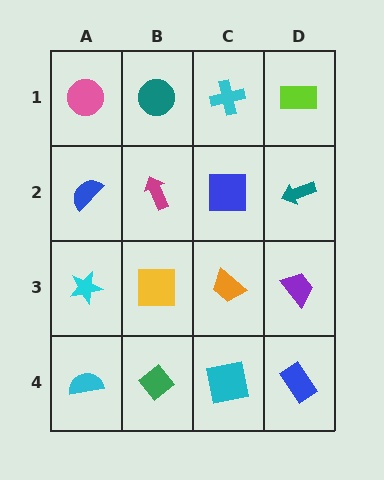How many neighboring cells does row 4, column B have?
3.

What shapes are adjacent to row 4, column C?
An orange trapezoid (row 3, column C), a green diamond (row 4, column B), a blue rectangle (row 4, column D).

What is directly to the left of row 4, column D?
A cyan square.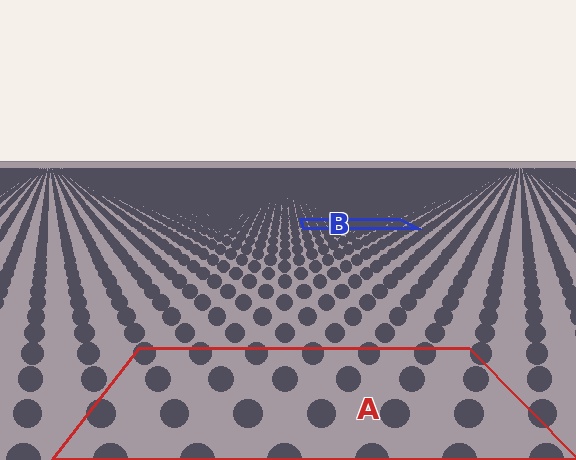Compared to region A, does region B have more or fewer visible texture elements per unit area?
Region B has more texture elements per unit area — they are packed more densely because it is farther away.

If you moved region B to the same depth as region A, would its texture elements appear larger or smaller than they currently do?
They would appear larger. At a closer depth, the same texture elements are projected at a bigger on-screen size.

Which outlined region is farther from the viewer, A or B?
Region B is farther from the viewer — the texture elements inside it appear smaller and more densely packed.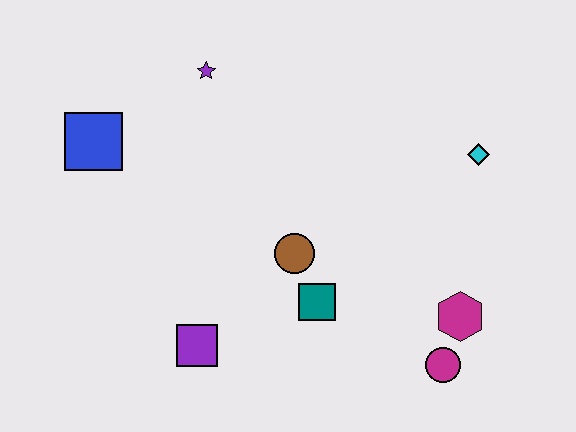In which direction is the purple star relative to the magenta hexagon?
The purple star is to the left of the magenta hexagon.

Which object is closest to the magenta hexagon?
The magenta circle is closest to the magenta hexagon.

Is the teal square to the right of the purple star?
Yes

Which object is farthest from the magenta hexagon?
The blue square is farthest from the magenta hexagon.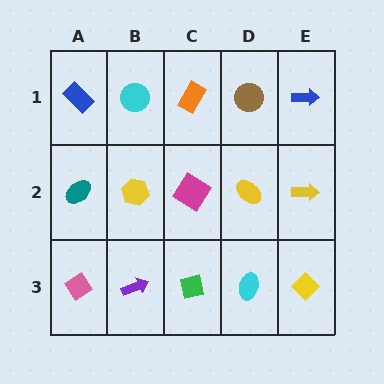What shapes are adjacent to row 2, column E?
A blue arrow (row 1, column E), a yellow diamond (row 3, column E), a yellow ellipse (row 2, column D).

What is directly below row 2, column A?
A pink diamond.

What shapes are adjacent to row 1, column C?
A magenta diamond (row 2, column C), a cyan circle (row 1, column B), a brown circle (row 1, column D).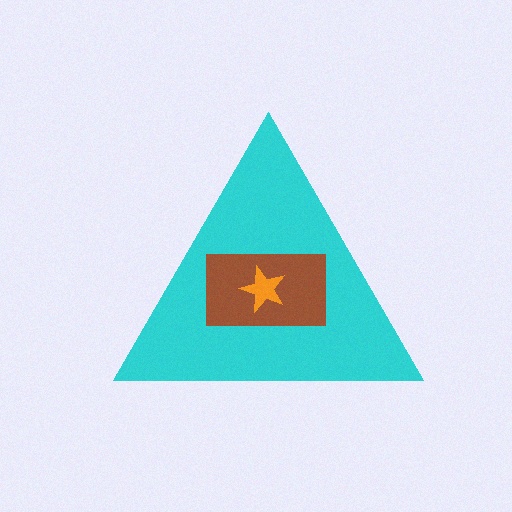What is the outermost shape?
The cyan triangle.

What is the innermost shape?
The orange star.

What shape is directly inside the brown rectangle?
The orange star.